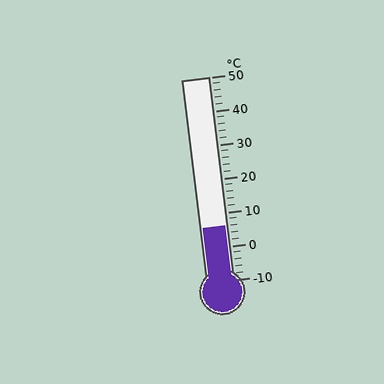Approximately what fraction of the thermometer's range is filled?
The thermometer is filled to approximately 25% of its range.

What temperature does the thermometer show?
The thermometer shows approximately 6°C.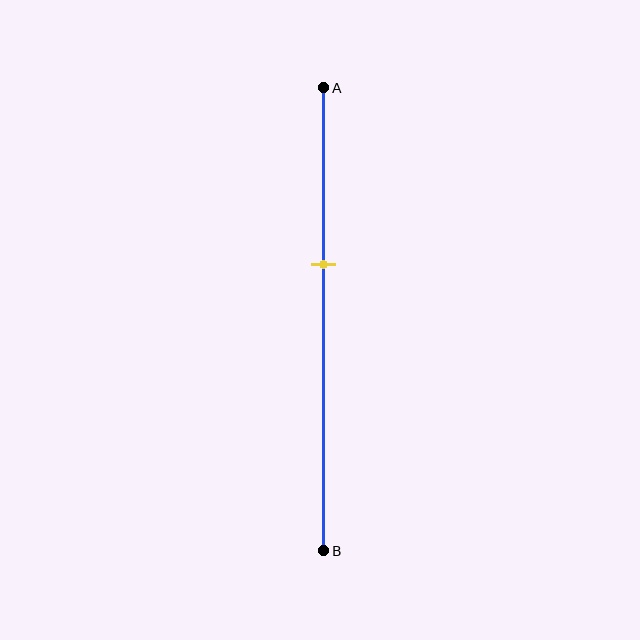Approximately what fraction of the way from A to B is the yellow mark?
The yellow mark is approximately 40% of the way from A to B.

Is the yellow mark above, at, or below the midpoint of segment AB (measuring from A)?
The yellow mark is above the midpoint of segment AB.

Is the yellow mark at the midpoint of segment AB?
No, the mark is at about 40% from A, not at the 50% midpoint.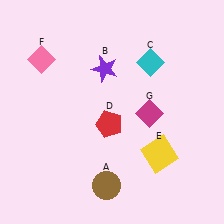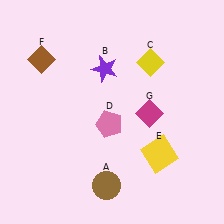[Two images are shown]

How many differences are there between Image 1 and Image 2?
There are 3 differences between the two images.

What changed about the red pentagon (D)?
In Image 1, D is red. In Image 2, it changed to pink.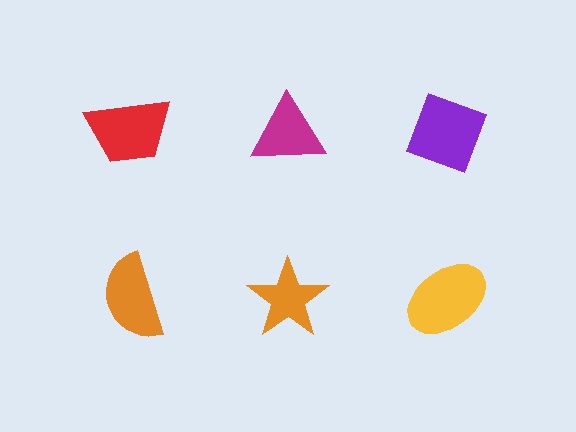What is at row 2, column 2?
An orange star.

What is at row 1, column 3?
A purple diamond.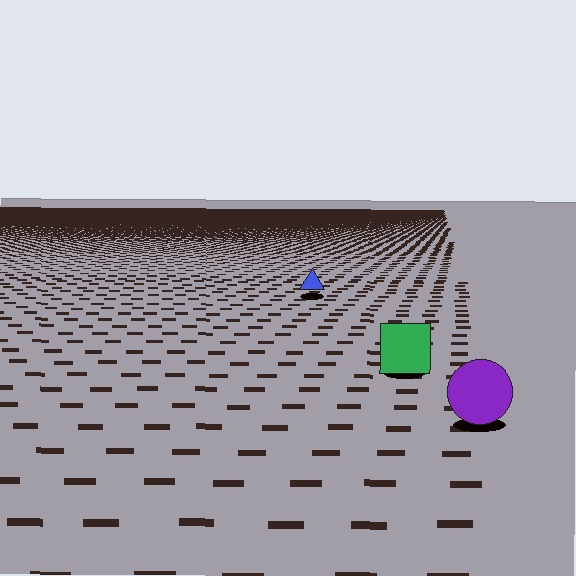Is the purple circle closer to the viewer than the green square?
Yes. The purple circle is closer — you can tell from the texture gradient: the ground texture is coarser near it.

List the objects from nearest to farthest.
From nearest to farthest: the purple circle, the green square, the blue triangle.